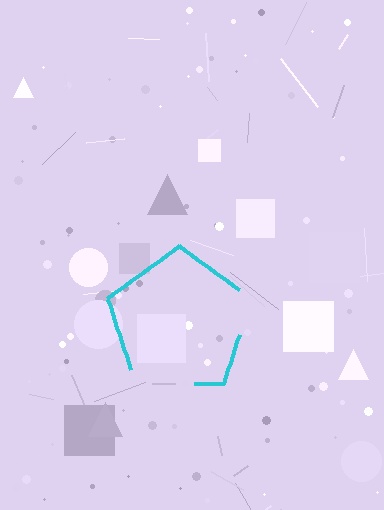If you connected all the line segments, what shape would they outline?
They would outline a pentagon.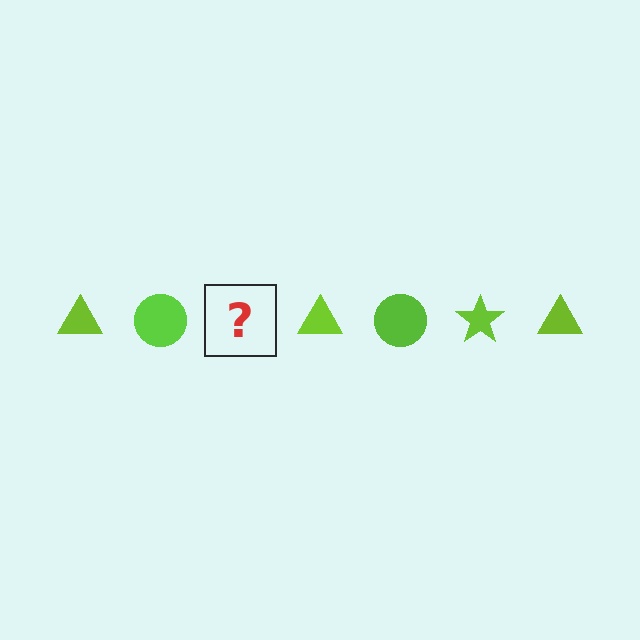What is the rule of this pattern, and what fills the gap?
The rule is that the pattern cycles through triangle, circle, star shapes in lime. The gap should be filled with a lime star.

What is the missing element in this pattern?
The missing element is a lime star.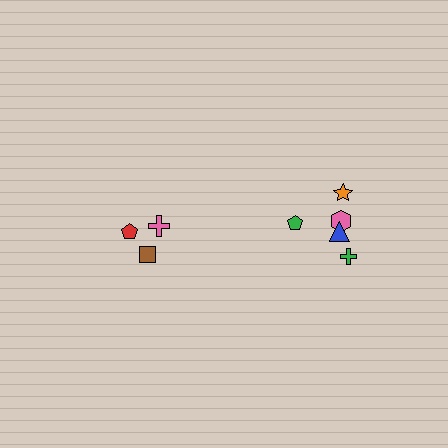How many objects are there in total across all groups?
There are 8 objects.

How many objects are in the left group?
There are 3 objects.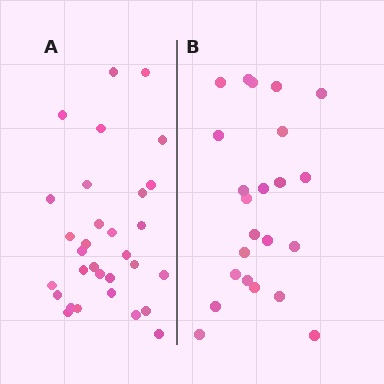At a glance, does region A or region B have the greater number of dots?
Region A (the left region) has more dots.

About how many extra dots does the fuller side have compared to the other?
Region A has roughly 8 or so more dots than region B.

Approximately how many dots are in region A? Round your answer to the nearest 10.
About 30 dots. (The exact count is 31, which rounds to 30.)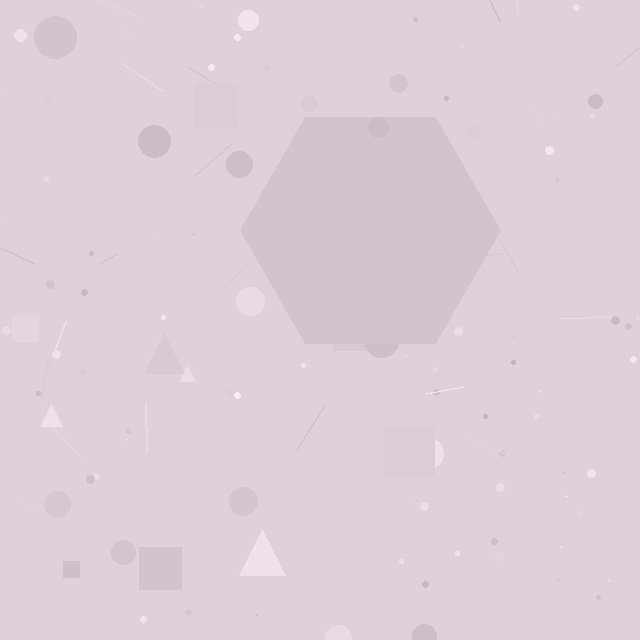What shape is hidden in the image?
A hexagon is hidden in the image.